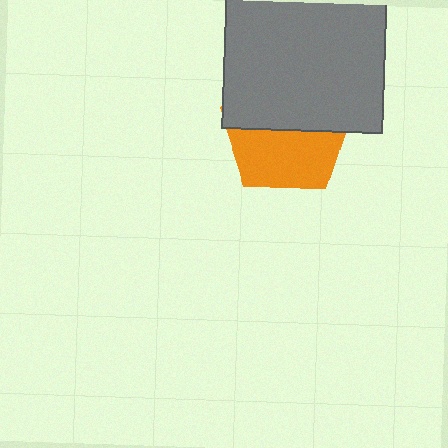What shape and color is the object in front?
The object in front is a gray square.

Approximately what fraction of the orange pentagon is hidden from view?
Roughly 52% of the orange pentagon is hidden behind the gray square.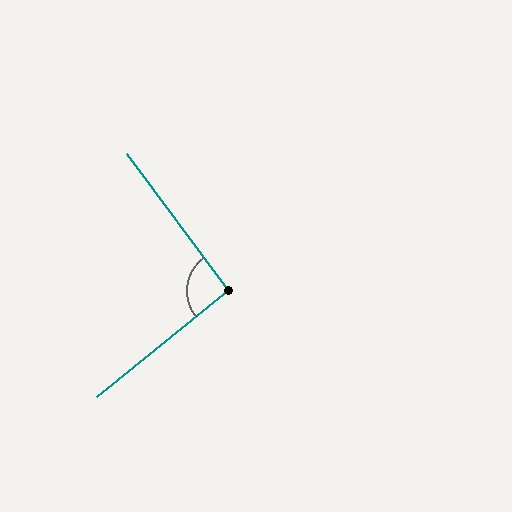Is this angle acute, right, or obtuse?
It is approximately a right angle.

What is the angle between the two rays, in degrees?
Approximately 92 degrees.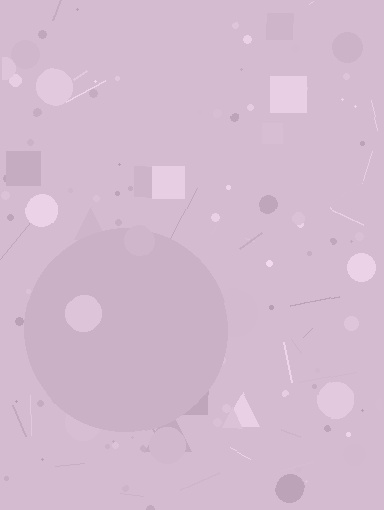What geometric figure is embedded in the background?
A circle is embedded in the background.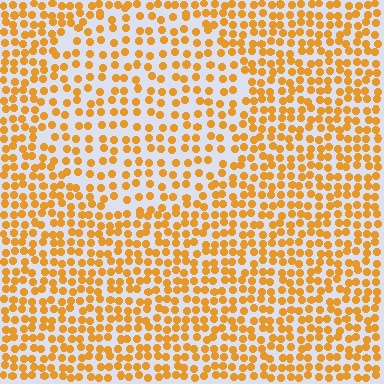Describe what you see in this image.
The image contains small orange elements arranged at two different densities. A circle-shaped region is visible where the elements are less densely packed than the surrounding area.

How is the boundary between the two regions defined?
The boundary is defined by a change in element density (approximately 1.6x ratio). All elements are the same color, size, and shape.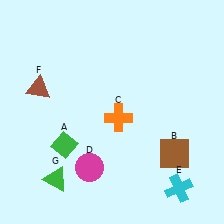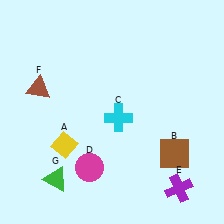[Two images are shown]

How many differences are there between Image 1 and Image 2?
There are 3 differences between the two images.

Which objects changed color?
A changed from green to yellow. C changed from orange to cyan. E changed from cyan to purple.